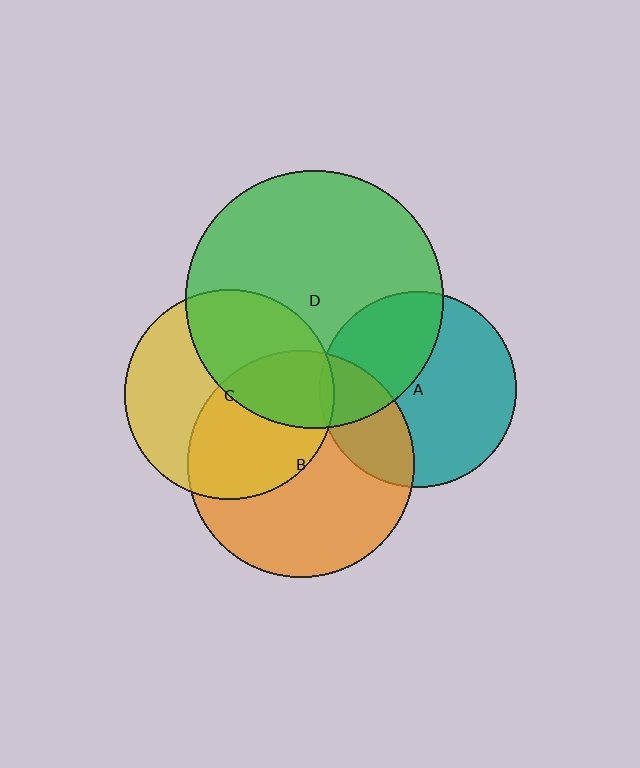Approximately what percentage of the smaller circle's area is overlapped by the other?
Approximately 50%.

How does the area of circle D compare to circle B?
Approximately 1.3 times.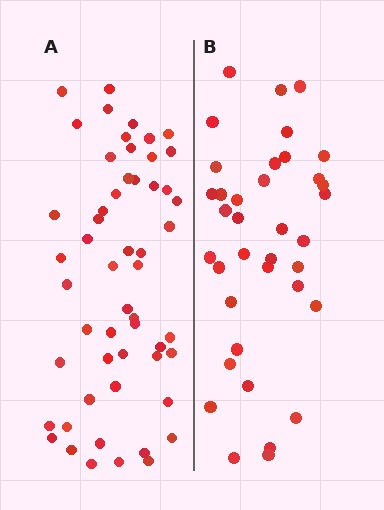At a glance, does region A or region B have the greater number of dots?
Region A (the left region) has more dots.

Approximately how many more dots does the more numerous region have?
Region A has approximately 15 more dots than region B.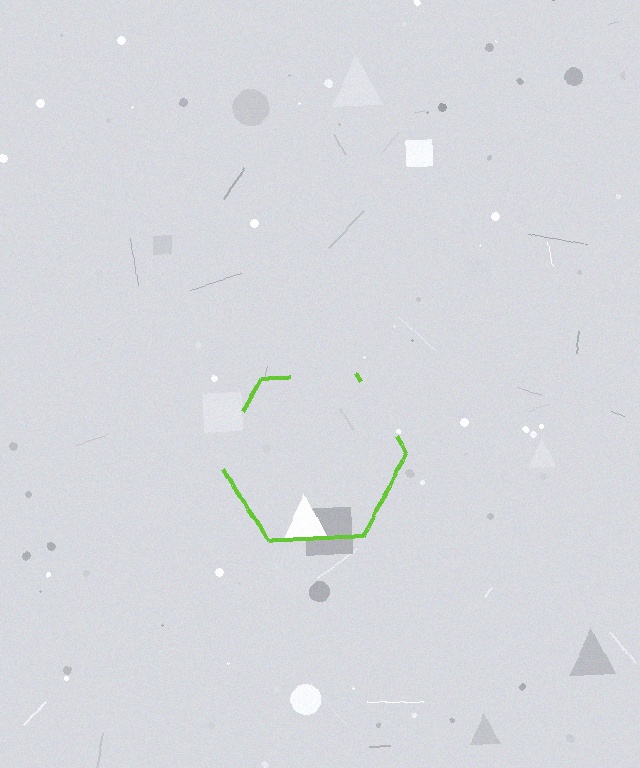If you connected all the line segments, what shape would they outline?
They would outline a hexagon.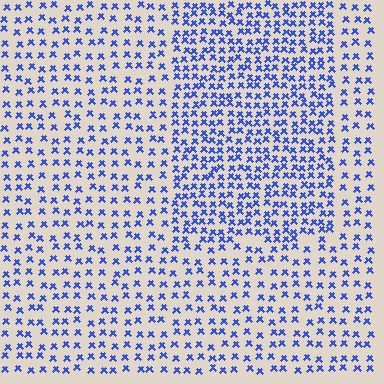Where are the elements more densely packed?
The elements are more densely packed inside the rectangle boundary.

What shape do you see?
I see a rectangle.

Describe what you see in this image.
The image contains small blue elements arranged at two different densities. A rectangle-shaped region is visible where the elements are more densely packed than the surrounding area.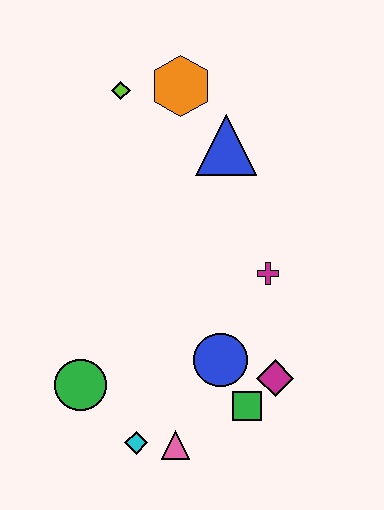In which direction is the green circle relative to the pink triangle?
The green circle is to the left of the pink triangle.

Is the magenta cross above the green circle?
Yes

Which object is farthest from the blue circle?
The lime diamond is farthest from the blue circle.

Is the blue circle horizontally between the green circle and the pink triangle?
No